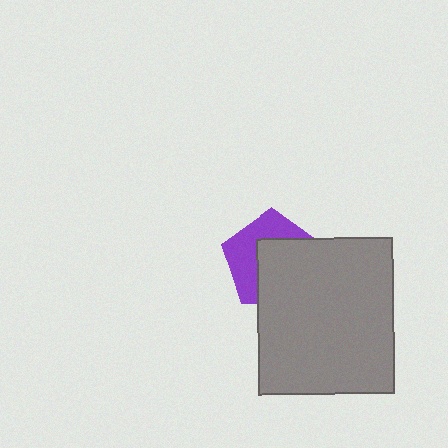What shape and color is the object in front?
The object in front is a gray rectangle.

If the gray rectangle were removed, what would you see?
You would see the complete purple pentagon.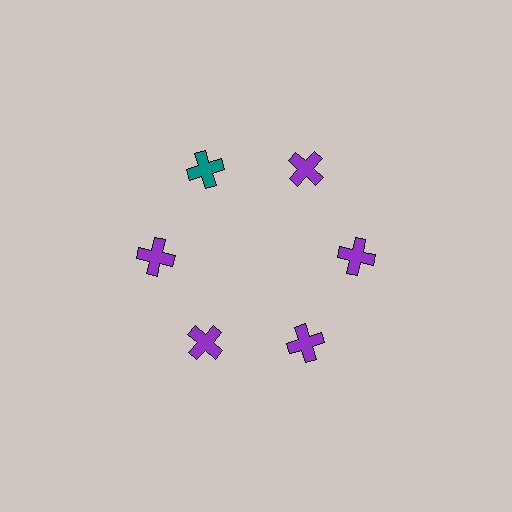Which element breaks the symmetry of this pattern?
The teal cross at roughly the 11 o'clock position breaks the symmetry. All other shapes are purple crosses.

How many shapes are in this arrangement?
There are 6 shapes arranged in a ring pattern.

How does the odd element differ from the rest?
It has a different color: teal instead of purple.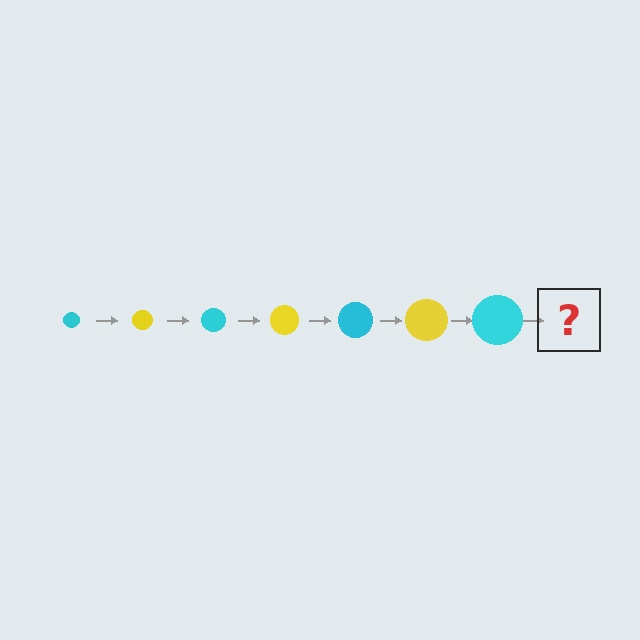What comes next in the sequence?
The next element should be a yellow circle, larger than the previous one.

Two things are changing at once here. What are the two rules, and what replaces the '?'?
The two rules are that the circle grows larger each step and the color cycles through cyan and yellow. The '?' should be a yellow circle, larger than the previous one.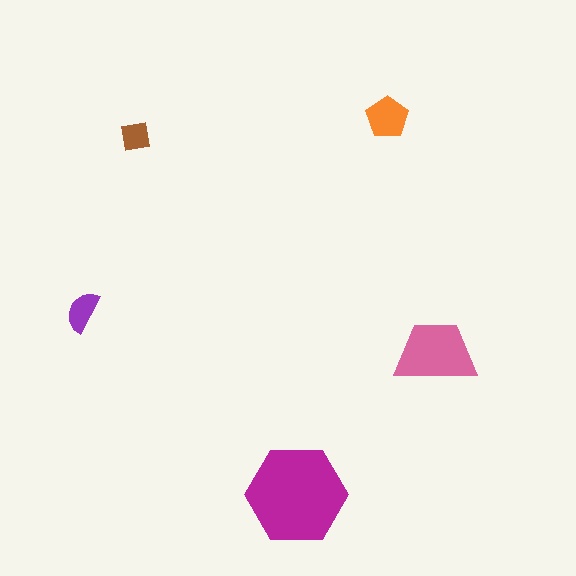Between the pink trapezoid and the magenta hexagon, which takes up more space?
The magenta hexagon.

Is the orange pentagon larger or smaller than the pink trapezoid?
Smaller.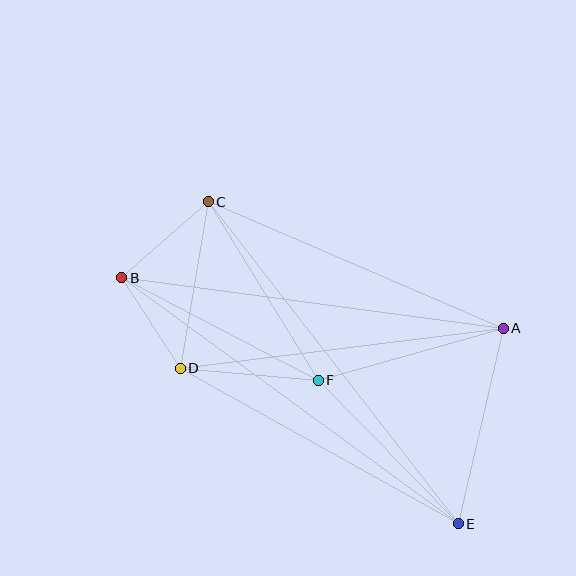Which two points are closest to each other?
Points B and D are closest to each other.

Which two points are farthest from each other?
Points B and E are farthest from each other.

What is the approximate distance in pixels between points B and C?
The distance between B and C is approximately 115 pixels.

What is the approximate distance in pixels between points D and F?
The distance between D and F is approximately 139 pixels.